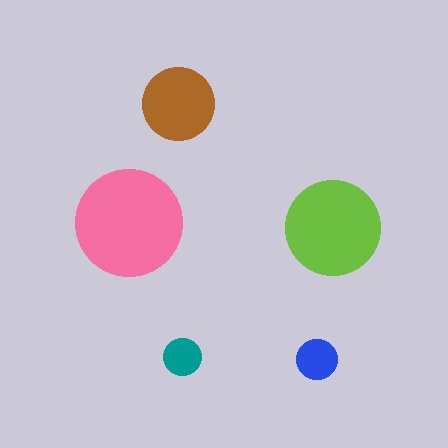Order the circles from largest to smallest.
the pink one, the lime one, the brown one, the blue one, the teal one.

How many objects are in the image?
There are 5 objects in the image.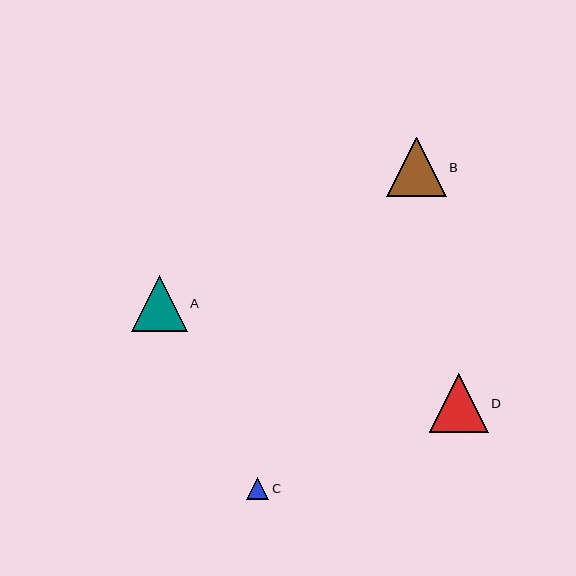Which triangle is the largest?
Triangle B is the largest with a size of approximately 59 pixels.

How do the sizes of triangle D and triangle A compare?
Triangle D and triangle A are approximately the same size.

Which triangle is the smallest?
Triangle C is the smallest with a size of approximately 22 pixels.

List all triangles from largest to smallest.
From largest to smallest: B, D, A, C.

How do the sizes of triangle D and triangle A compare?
Triangle D and triangle A are approximately the same size.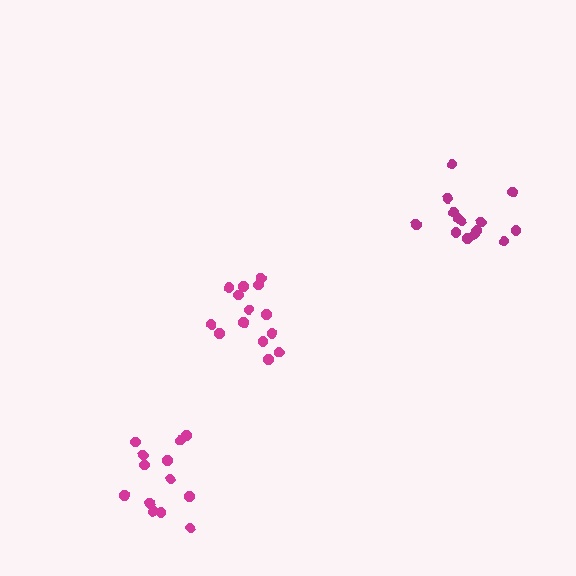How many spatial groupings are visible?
There are 3 spatial groupings.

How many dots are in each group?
Group 1: 14 dots, Group 2: 13 dots, Group 3: 14 dots (41 total).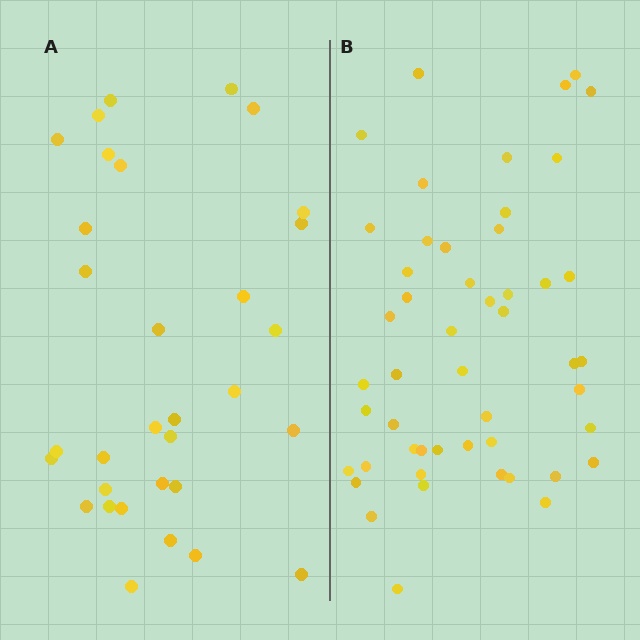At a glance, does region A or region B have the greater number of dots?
Region B (the right region) has more dots.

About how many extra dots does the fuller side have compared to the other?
Region B has approximately 20 more dots than region A.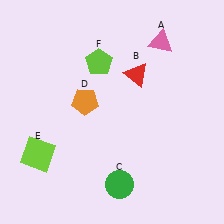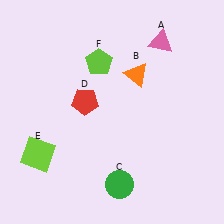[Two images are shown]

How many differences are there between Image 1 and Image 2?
There are 2 differences between the two images.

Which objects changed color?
B changed from red to orange. D changed from orange to red.